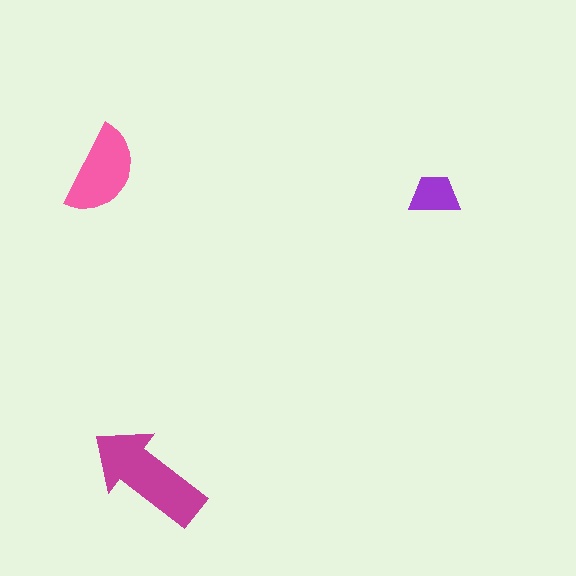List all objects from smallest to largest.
The purple trapezoid, the pink semicircle, the magenta arrow.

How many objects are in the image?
There are 3 objects in the image.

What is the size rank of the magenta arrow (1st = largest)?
1st.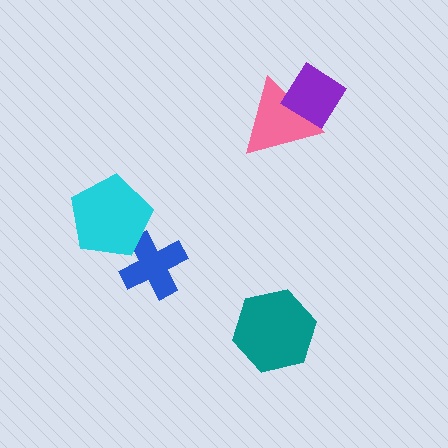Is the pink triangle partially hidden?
Yes, it is partially covered by another shape.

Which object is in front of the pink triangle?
The purple diamond is in front of the pink triangle.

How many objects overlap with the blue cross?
1 object overlaps with the blue cross.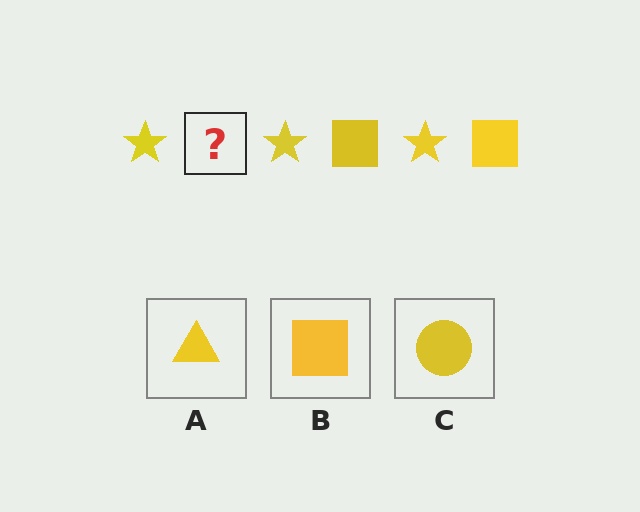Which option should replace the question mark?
Option B.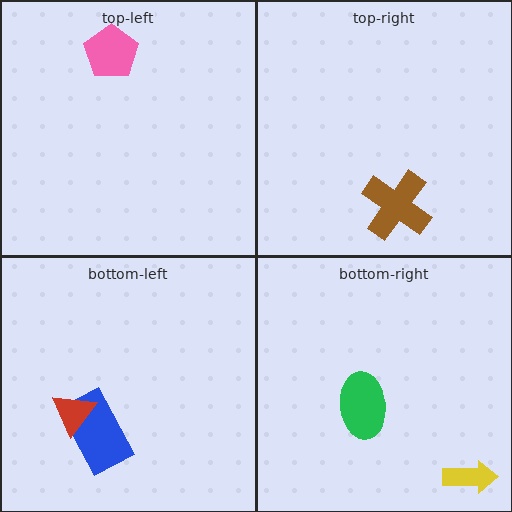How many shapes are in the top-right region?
1.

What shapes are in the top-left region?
The pink pentagon.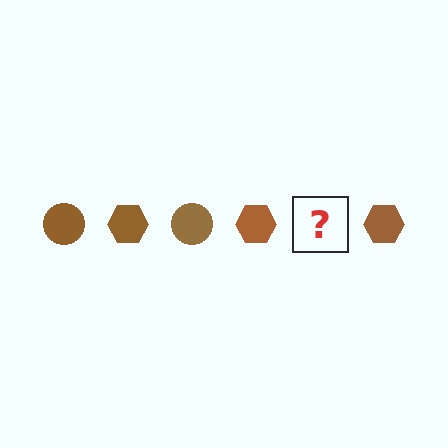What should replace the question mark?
The question mark should be replaced with a brown circle.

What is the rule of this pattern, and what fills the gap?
The rule is that the pattern cycles through circle, hexagon shapes in brown. The gap should be filled with a brown circle.